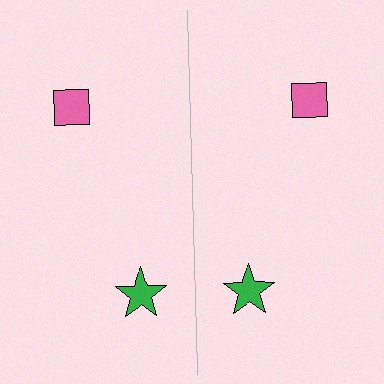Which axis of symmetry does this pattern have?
The pattern has a vertical axis of symmetry running through the center of the image.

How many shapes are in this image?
There are 4 shapes in this image.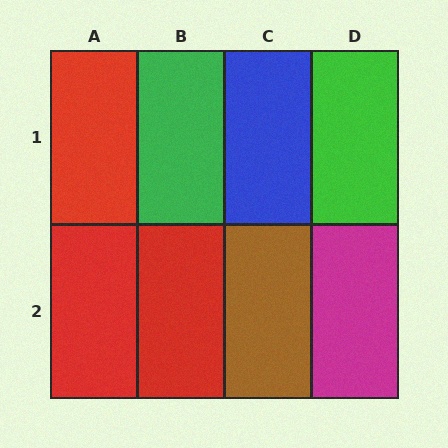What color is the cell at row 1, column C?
Blue.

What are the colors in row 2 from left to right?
Red, red, brown, magenta.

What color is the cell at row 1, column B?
Green.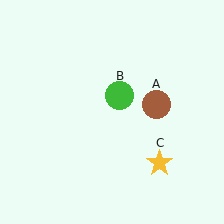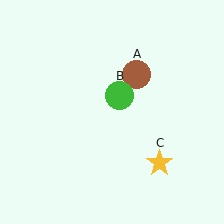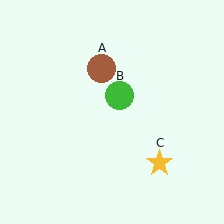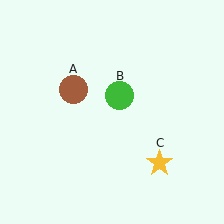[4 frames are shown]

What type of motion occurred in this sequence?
The brown circle (object A) rotated counterclockwise around the center of the scene.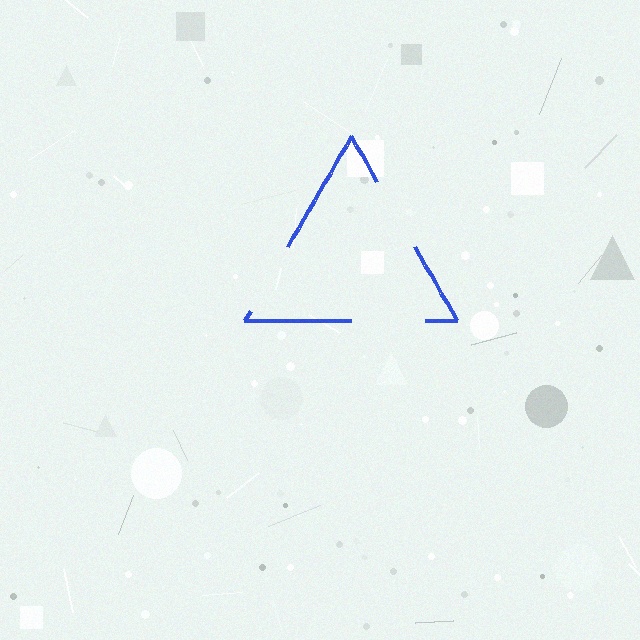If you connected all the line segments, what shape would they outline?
They would outline a triangle.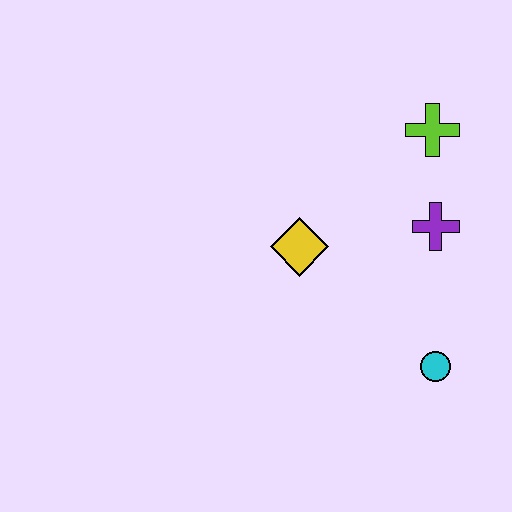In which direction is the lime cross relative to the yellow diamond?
The lime cross is to the right of the yellow diamond.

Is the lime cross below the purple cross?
No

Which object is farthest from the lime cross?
The cyan circle is farthest from the lime cross.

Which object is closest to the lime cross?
The purple cross is closest to the lime cross.